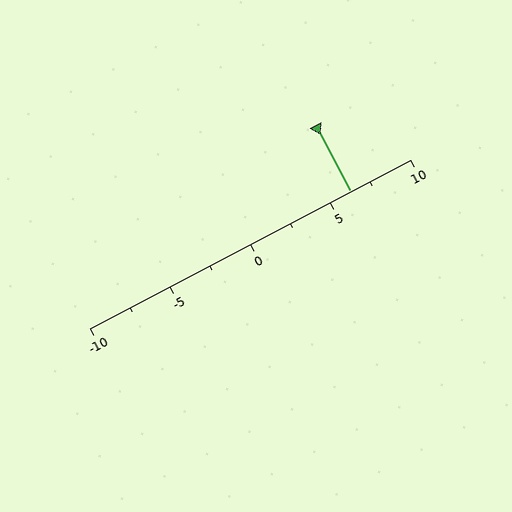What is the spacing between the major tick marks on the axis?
The major ticks are spaced 5 apart.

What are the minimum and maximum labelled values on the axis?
The axis runs from -10 to 10.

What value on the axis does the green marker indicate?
The marker indicates approximately 6.2.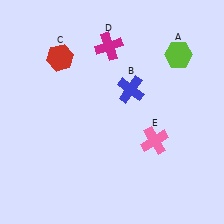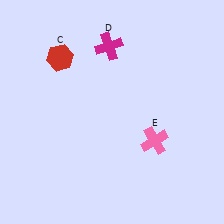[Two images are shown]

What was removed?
The blue cross (B), the lime hexagon (A) were removed in Image 2.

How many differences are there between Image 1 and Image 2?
There are 2 differences between the two images.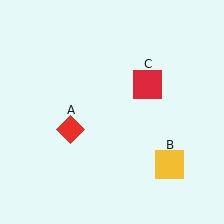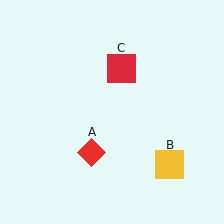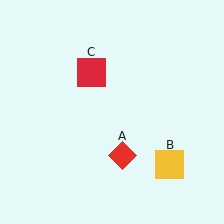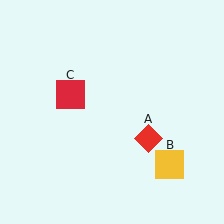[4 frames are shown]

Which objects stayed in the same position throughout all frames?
Yellow square (object B) remained stationary.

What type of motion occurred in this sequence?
The red diamond (object A), red square (object C) rotated counterclockwise around the center of the scene.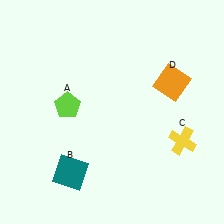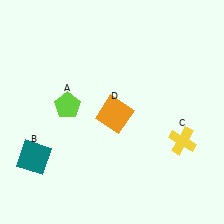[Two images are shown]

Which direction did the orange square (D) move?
The orange square (D) moved left.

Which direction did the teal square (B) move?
The teal square (B) moved left.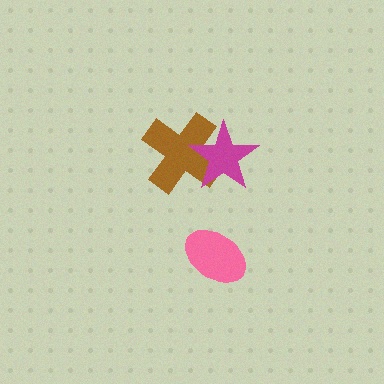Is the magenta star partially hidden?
No, no other shape covers it.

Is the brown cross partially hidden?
Yes, it is partially covered by another shape.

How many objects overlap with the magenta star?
1 object overlaps with the magenta star.